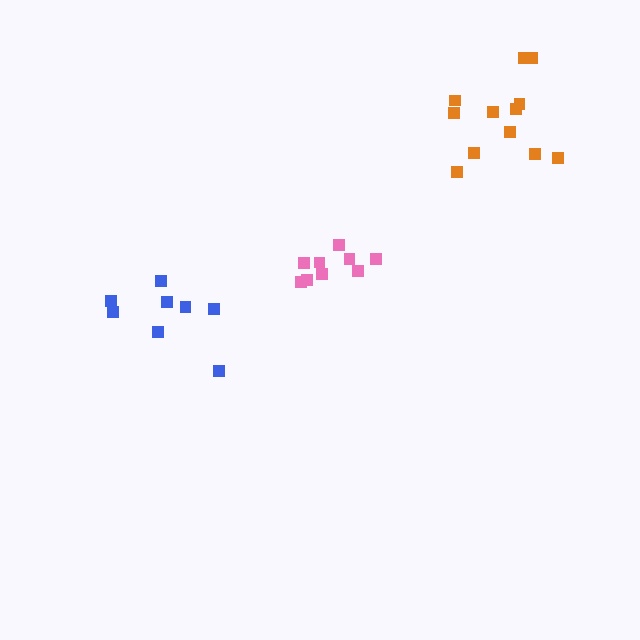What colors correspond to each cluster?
The clusters are colored: blue, pink, orange.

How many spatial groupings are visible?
There are 3 spatial groupings.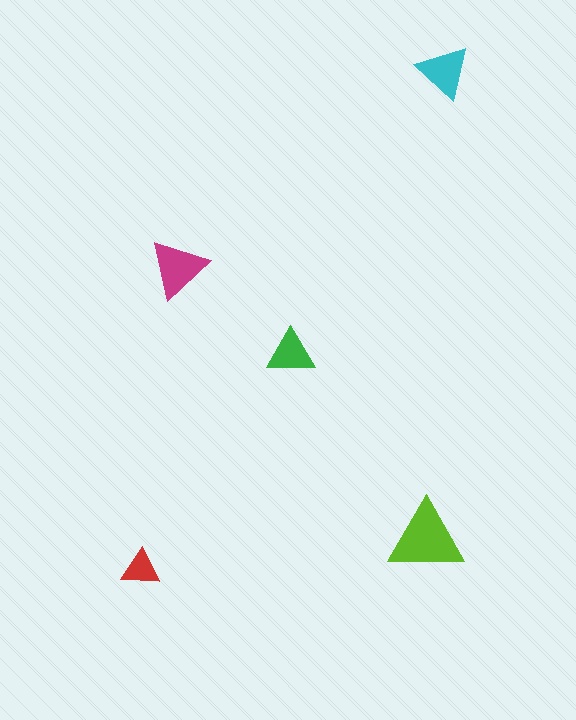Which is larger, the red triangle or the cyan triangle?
The cyan one.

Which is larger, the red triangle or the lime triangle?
The lime one.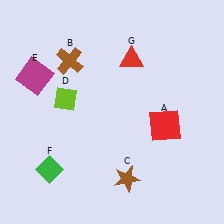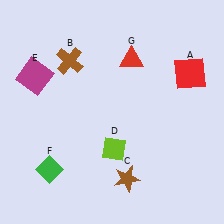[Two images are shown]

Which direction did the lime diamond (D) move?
The lime diamond (D) moved down.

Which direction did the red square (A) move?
The red square (A) moved up.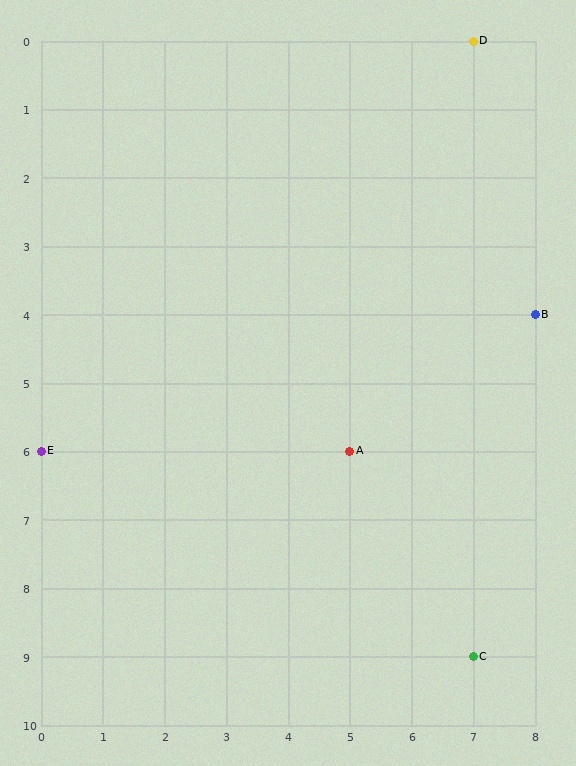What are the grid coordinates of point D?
Point D is at grid coordinates (7, 0).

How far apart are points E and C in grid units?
Points E and C are 7 columns and 3 rows apart (about 7.6 grid units diagonally).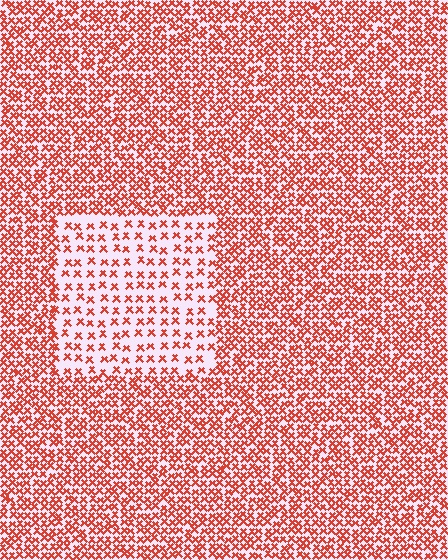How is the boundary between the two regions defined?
The boundary is defined by a change in element density (approximately 2.3x ratio). All elements are the same color, size, and shape.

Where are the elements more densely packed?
The elements are more densely packed outside the rectangle boundary.